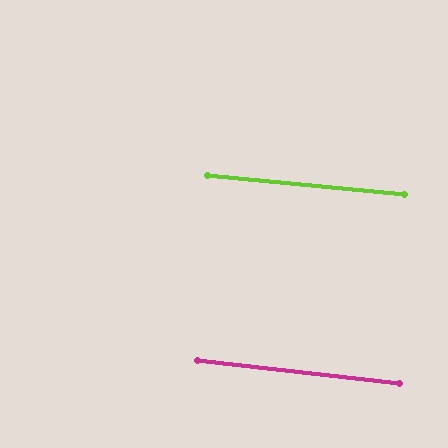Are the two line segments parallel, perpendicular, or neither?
Parallel — their directions differ by only 0.9°.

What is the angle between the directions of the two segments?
Approximately 1 degree.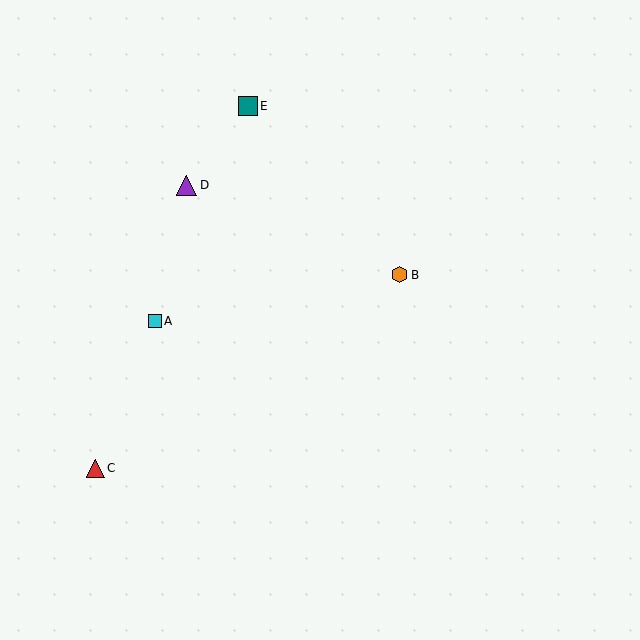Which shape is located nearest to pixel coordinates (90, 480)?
The red triangle (labeled C) at (95, 468) is nearest to that location.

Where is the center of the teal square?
The center of the teal square is at (248, 106).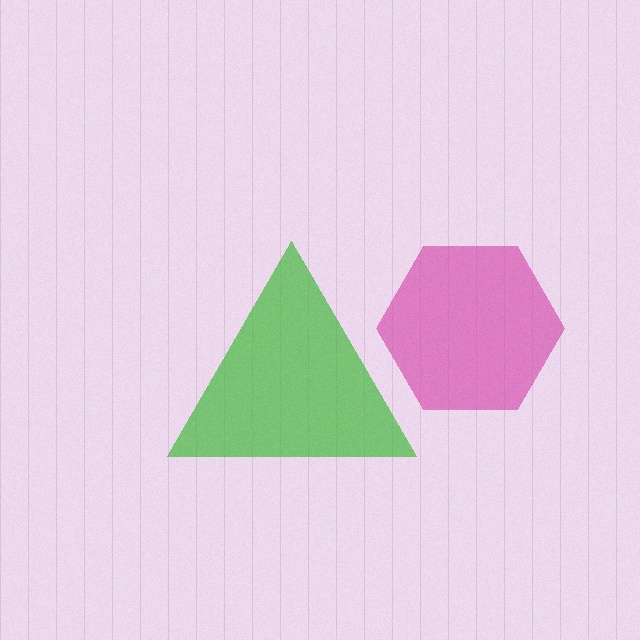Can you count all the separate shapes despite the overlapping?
Yes, there are 2 separate shapes.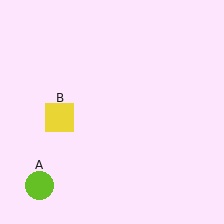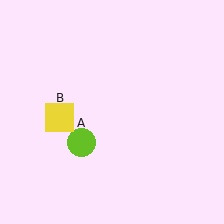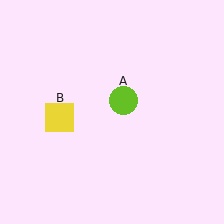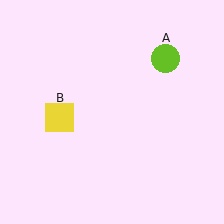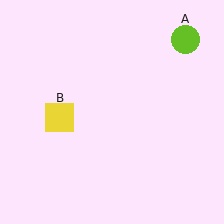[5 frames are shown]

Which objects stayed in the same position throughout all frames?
Yellow square (object B) remained stationary.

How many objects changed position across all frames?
1 object changed position: lime circle (object A).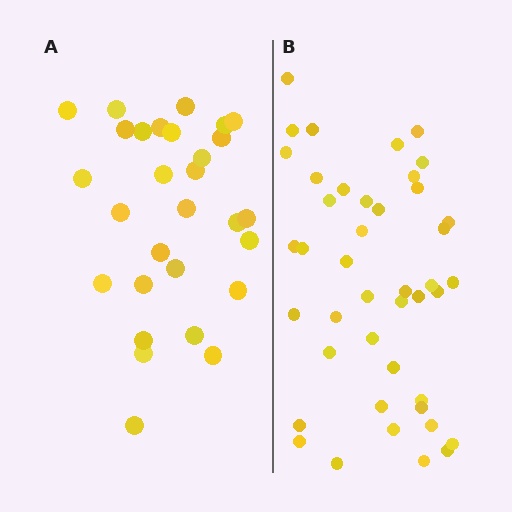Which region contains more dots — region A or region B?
Region B (the right region) has more dots.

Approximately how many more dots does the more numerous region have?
Region B has approximately 15 more dots than region A.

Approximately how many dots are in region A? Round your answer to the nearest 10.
About 30 dots. (The exact count is 29, which rounds to 30.)